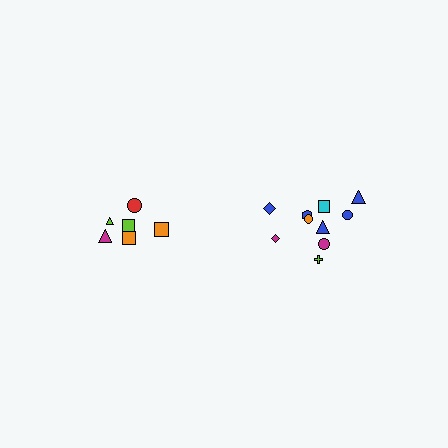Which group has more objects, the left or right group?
The right group.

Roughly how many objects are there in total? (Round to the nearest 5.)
Roughly 15 objects in total.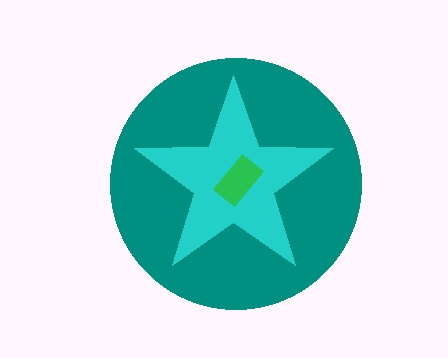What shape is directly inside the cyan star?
The green rectangle.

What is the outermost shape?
The teal circle.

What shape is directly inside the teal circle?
The cyan star.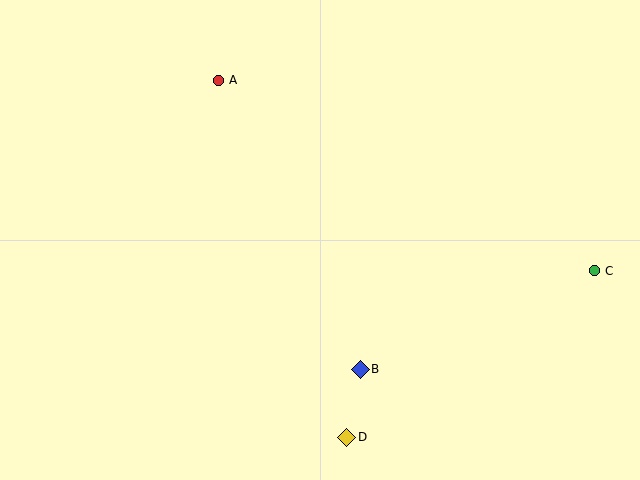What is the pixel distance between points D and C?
The distance between D and C is 298 pixels.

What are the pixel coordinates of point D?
Point D is at (347, 437).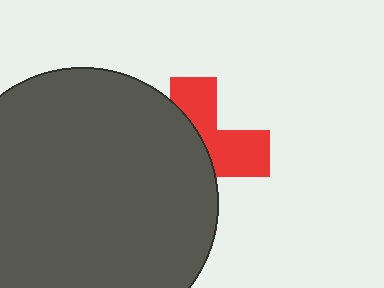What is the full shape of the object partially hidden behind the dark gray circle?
The partially hidden object is a red cross.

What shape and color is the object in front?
The object in front is a dark gray circle.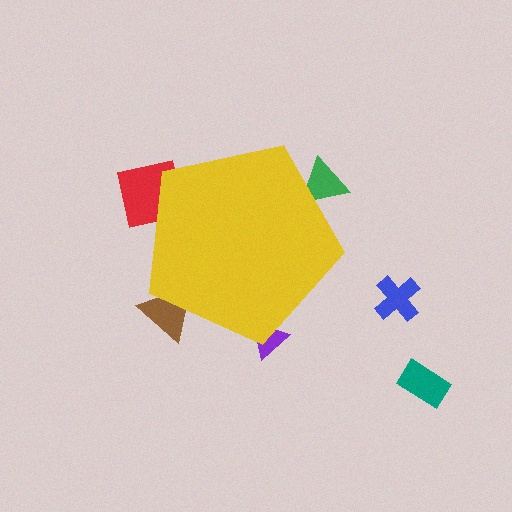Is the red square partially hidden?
Yes, the red square is partially hidden behind the yellow pentagon.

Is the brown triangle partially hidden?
Yes, the brown triangle is partially hidden behind the yellow pentagon.